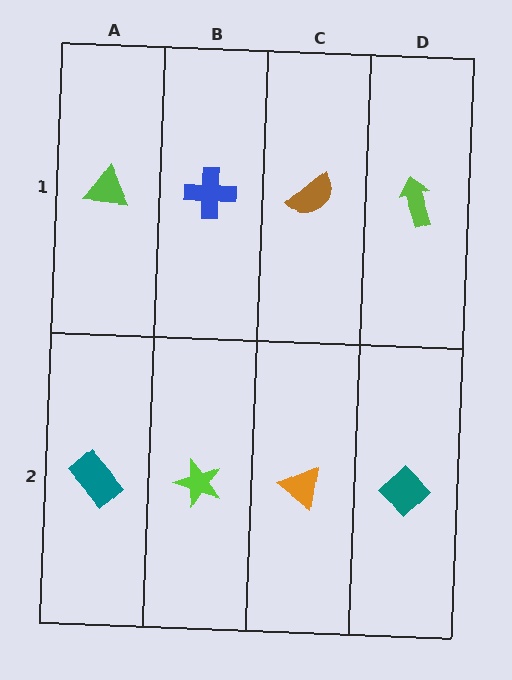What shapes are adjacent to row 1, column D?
A teal diamond (row 2, column D), a brown semicircle (row 1, column C).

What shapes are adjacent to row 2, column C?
A brown semicircle (row 1, column C), a lime star (row 2, column B), a teal diamond (row 2, column D).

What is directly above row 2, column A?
A lime triangle.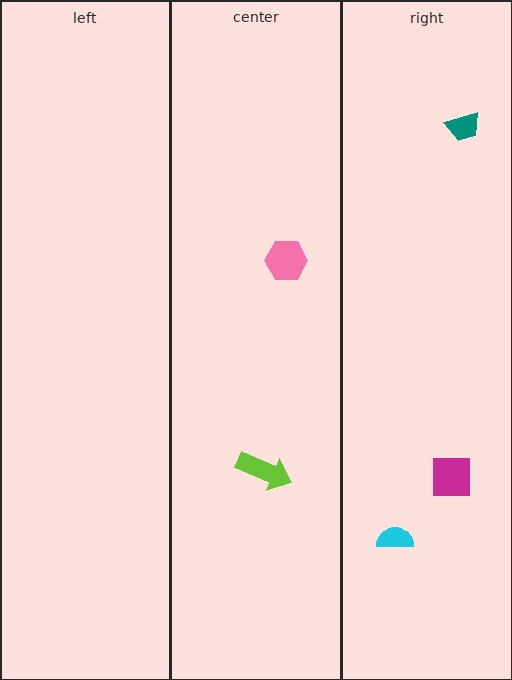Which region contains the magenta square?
The right region.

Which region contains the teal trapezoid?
The right region.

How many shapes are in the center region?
2.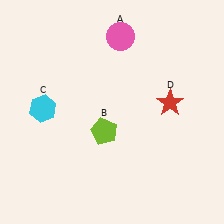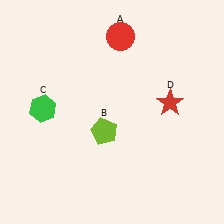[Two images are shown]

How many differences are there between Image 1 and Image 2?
There are 2 differences between the two images.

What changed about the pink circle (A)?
In Image 1, A is pink. In Image 2, it changed to red.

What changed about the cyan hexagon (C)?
In Image 1, C is cyan. In Image 2, it changed to green.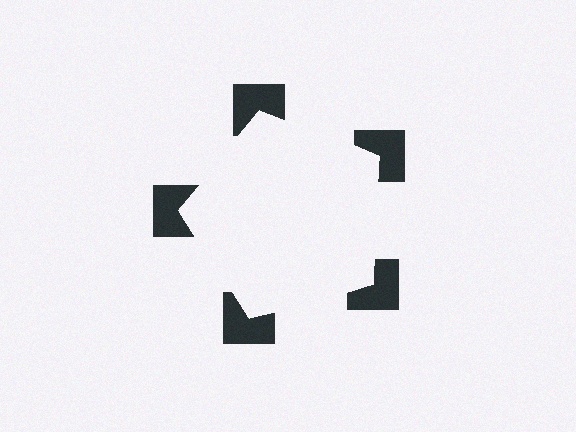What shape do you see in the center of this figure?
An illusory pentagon — its edges are inferred from the aligned wedge cuts in the notched squares, not physically drawn.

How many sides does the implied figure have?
5 sides.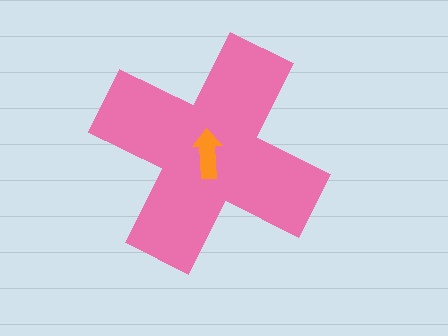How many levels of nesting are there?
2.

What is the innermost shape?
The orange arrow.